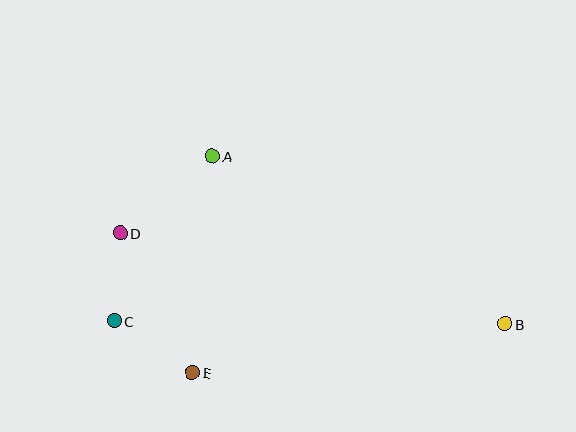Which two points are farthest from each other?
Points B and D are farthest from each other.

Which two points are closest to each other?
Points C and D are closest to each other.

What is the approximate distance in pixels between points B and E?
The distance between B and E is approximately 316 pixels.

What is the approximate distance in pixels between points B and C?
The distance between B and C is approximately 391 pixels.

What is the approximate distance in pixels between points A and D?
The distance between A and D is approximately 120 pixels.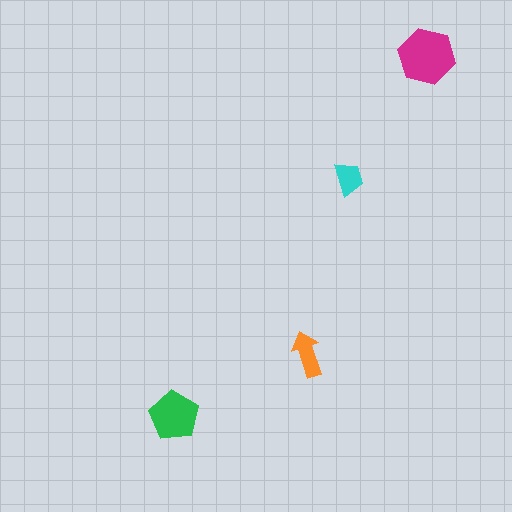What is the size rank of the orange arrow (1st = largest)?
3rd.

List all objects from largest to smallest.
The magenta hexagon, the green pentagon, the orange arrow, the cyan trapezoid.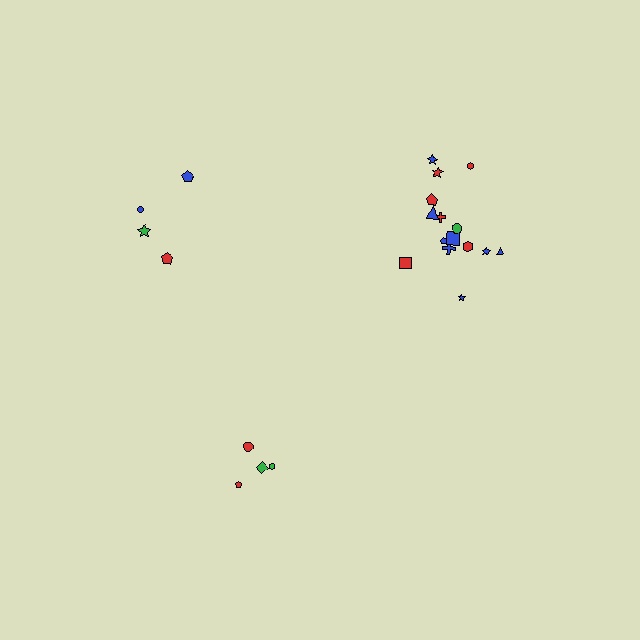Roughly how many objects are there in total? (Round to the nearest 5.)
Roughly 25 objects in total.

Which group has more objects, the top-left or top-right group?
The top-right group.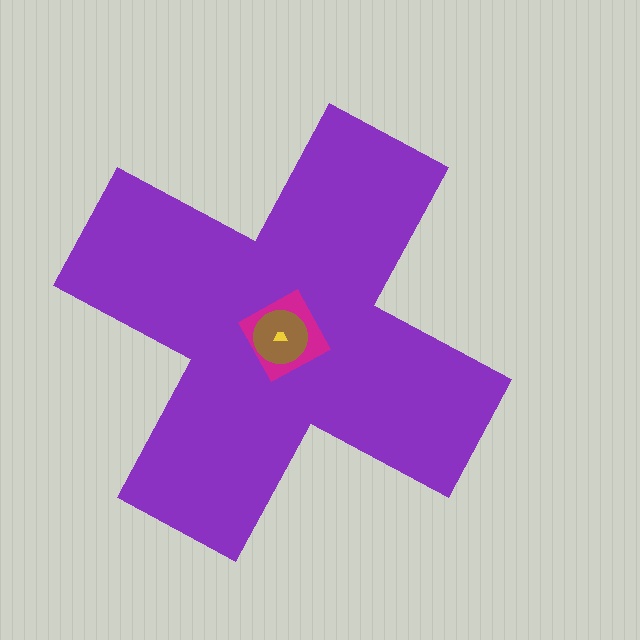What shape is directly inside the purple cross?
The magenta diamond.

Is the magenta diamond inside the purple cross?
Yes.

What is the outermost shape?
The purple cross.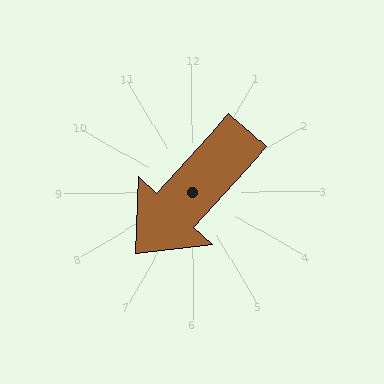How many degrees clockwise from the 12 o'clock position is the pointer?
Approximately 222 degrees.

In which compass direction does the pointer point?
Southwest.